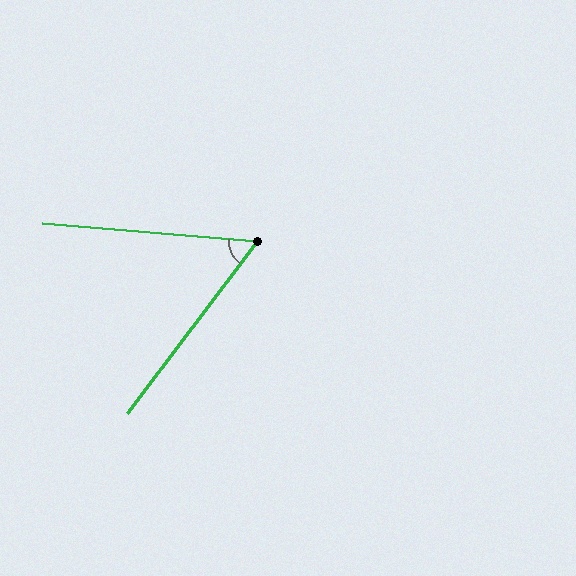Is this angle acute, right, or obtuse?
It is acute.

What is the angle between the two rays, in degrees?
Approximately 58 degrees.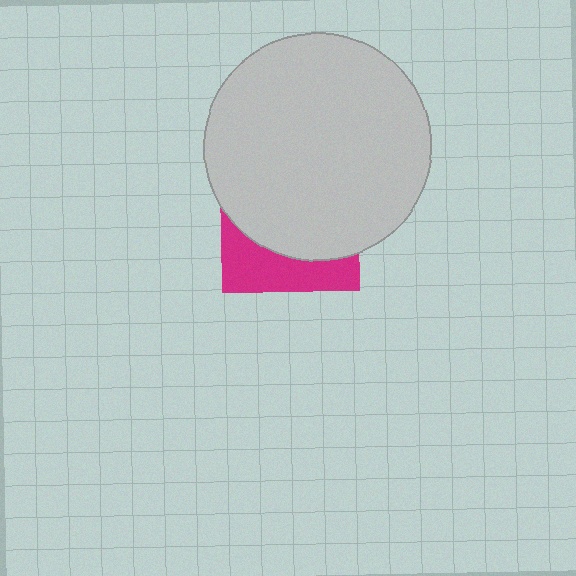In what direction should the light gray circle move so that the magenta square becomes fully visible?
The light gray circle should move up. That is the shortest direction to clear the overlap and leave the magenta square fully visible.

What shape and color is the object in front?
The object in front is a light gray circle.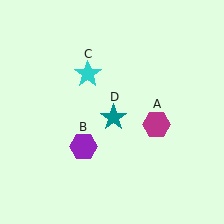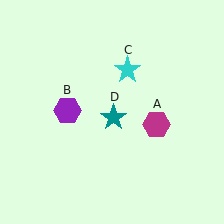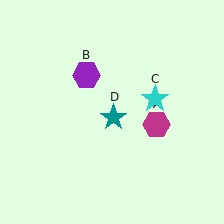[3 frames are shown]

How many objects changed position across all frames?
2 objects changed position: purple hexagon (object B), cyan star (object C).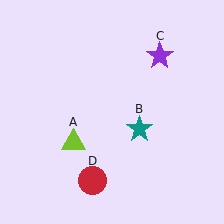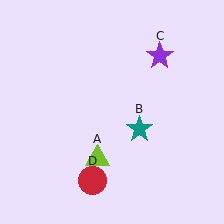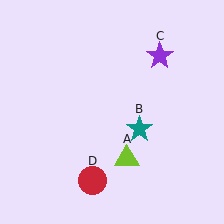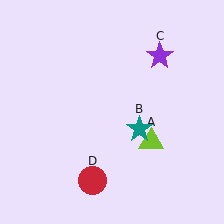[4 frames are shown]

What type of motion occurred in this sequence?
The lime triangle (object A) rotated counterclockwise around the center of the scene.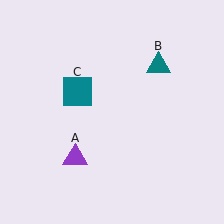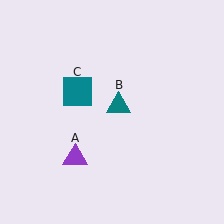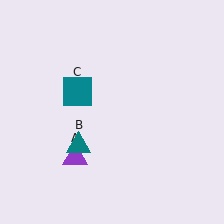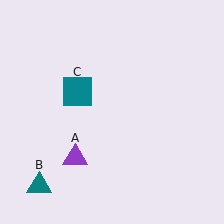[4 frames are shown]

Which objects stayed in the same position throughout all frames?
Purple triangle (object A) and teal square (object C) remained stationary.